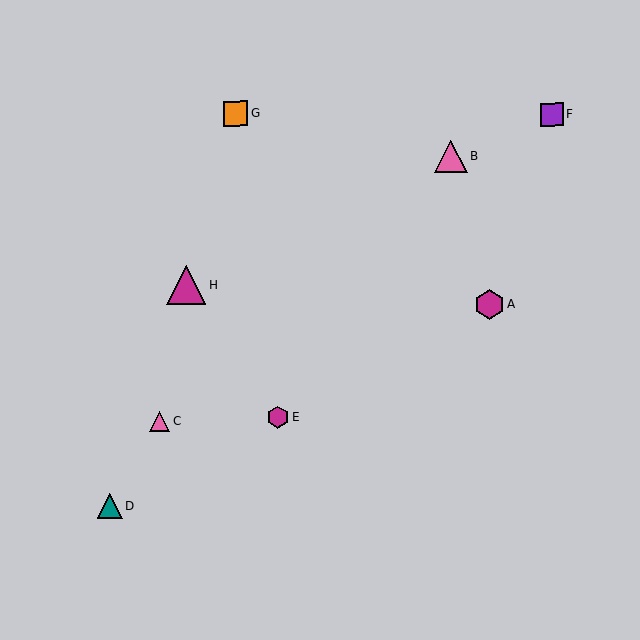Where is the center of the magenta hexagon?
The center of the magenta hexagon is at (277, 417).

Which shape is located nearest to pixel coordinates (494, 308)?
The magenta hexagon (labeled A) at (490, 304) is nearest to that location.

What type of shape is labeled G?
Shape G is an orange square.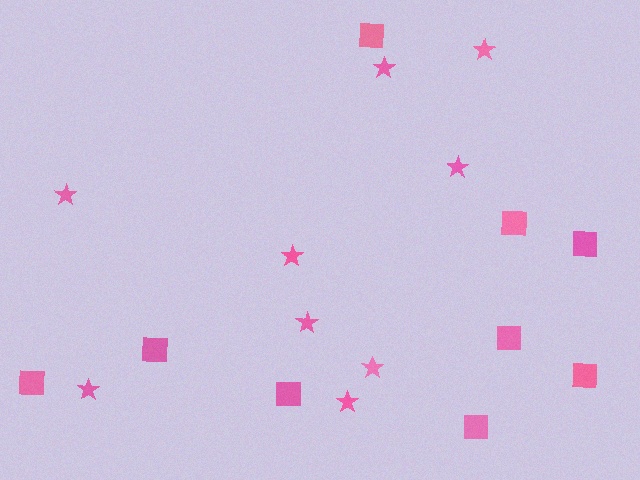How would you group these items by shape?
There are 2 groups: one group of stars (9) and one group of squares (9).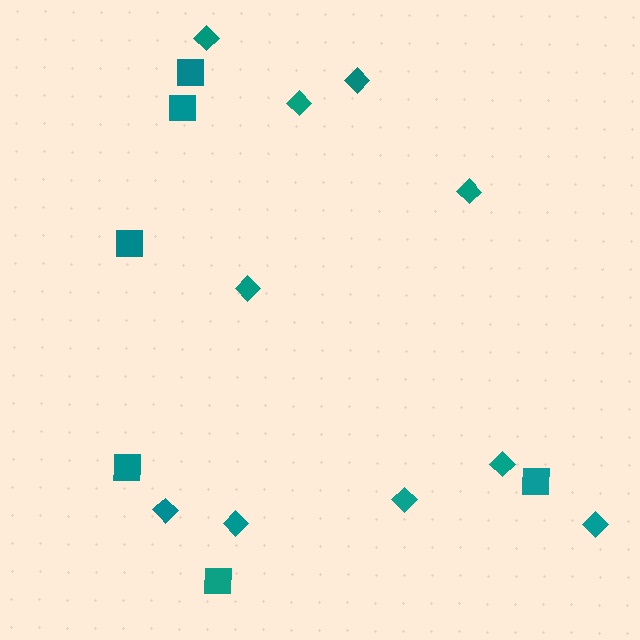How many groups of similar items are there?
There are 2 groups: one group of squares (6) and one group of diamonds (10).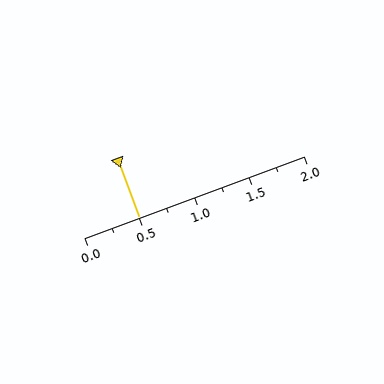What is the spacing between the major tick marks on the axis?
The major ticks are spaced 0.5 apart.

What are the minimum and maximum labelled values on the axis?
The axis runs from 0.0 to 2.0.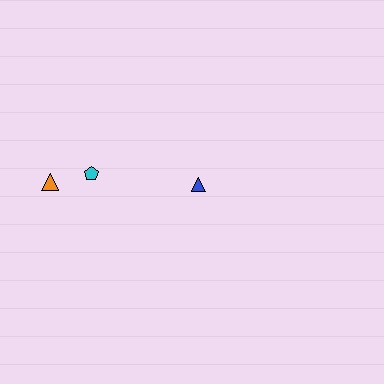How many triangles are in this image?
There are 2 triangles.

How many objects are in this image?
There are 3 objects.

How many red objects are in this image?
There are no red objects.